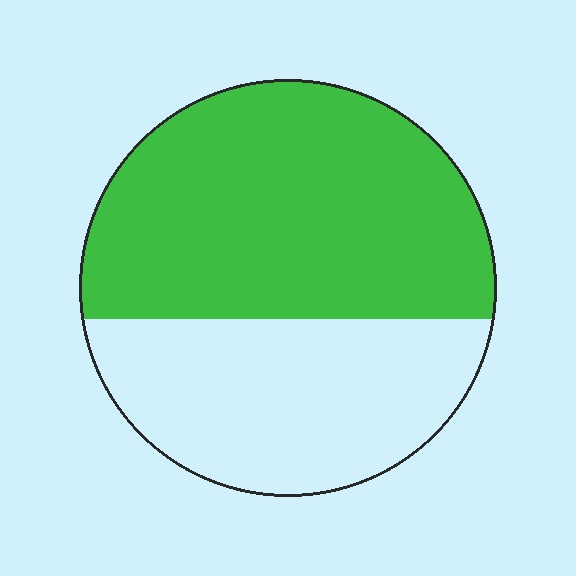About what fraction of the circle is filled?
About three fifths (3/5).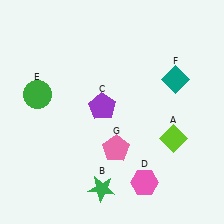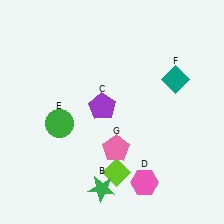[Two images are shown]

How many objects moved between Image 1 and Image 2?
2 objects moved between the two images.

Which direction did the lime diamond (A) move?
The lime diamond (A) moved left.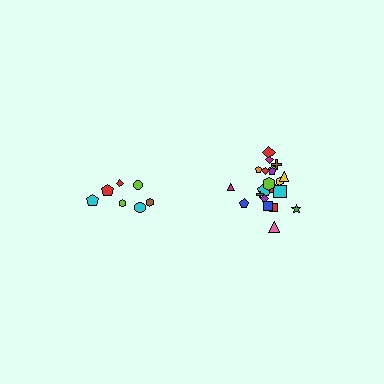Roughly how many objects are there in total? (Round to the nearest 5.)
Roughly 30 objects in total.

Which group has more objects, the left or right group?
The right group.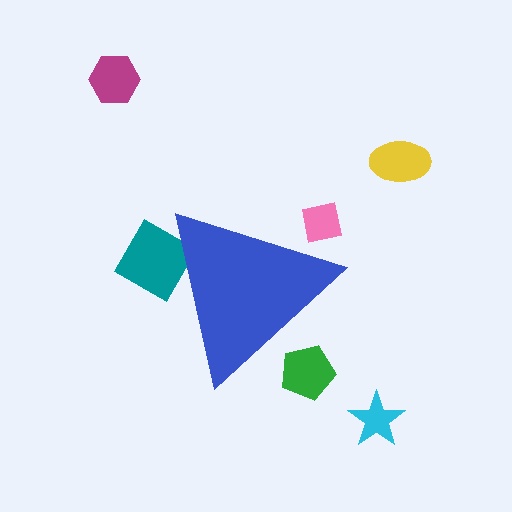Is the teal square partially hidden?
Yes, the teal square is partially hidden behind the blue triangle.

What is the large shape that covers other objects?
A blue triangle.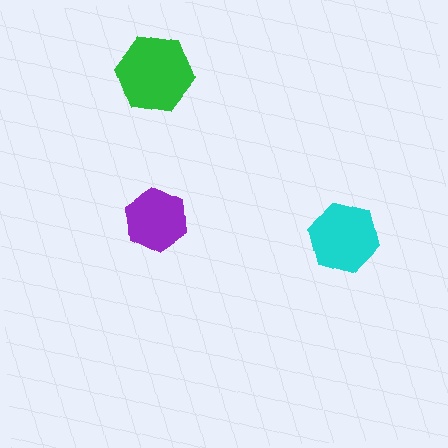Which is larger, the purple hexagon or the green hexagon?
The green one.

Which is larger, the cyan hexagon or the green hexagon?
The green one.